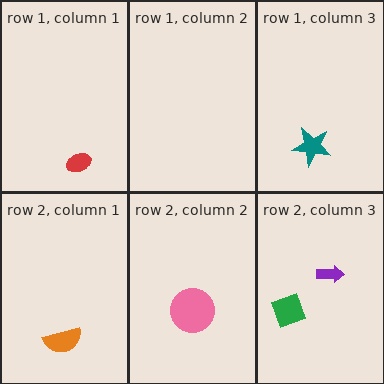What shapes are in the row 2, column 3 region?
The purple arrow, the green diamond.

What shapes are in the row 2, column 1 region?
The orange semicircle.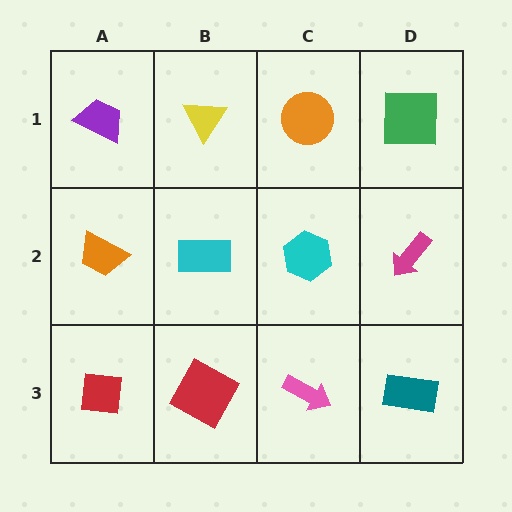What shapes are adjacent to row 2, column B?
A yellow triangle (row 1, column B), a red square (row 3, column B), an orange trapezoid (row 2, column A), a cyan hexagon (row 2, column C).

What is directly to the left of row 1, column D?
An orange circle.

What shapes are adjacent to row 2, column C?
An orange circle (row 1, column C), a pink arrow (row 3, column C), a cyan rectangle (row 2, column B), a magenta arrow (row 2, column D).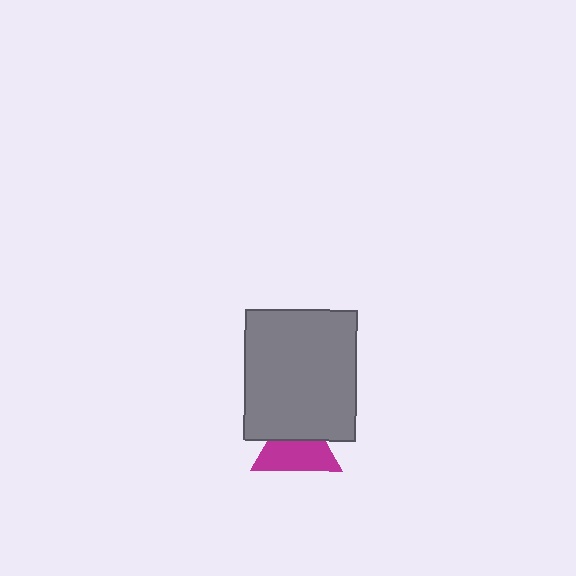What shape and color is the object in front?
The object in front is a gray rectangle.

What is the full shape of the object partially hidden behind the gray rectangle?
The partially hidden object is a magenta triangle.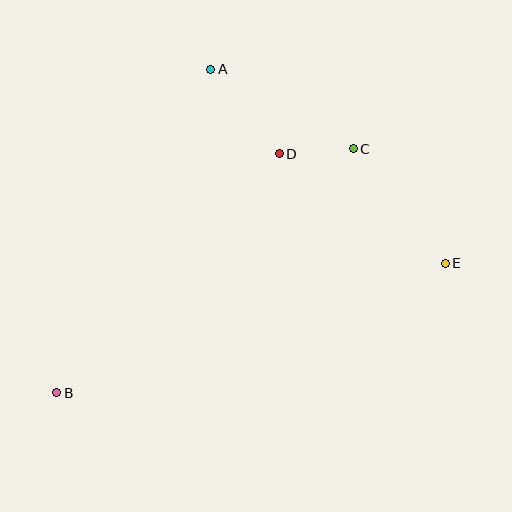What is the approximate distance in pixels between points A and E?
The distance between A and E is approximately 304 pixels.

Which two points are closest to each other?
Points C and D are closest to each other.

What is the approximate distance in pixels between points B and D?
The distance between B and D is approximately 326 pixels.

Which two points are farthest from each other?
Points B and E are farthest from each other.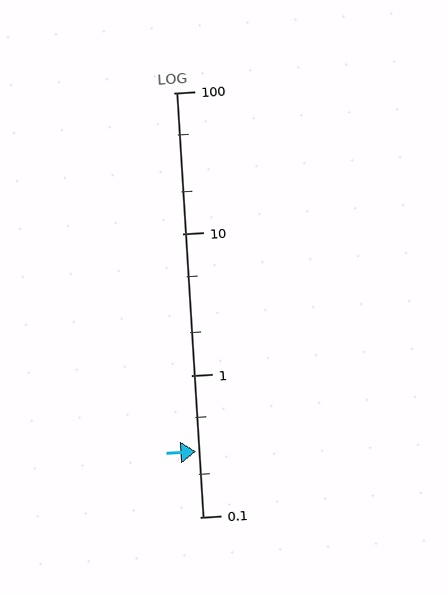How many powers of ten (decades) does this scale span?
The scale spans 3 decades, from 0.1 to 100.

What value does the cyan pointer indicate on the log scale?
The pointer indicates approximately 0.29.